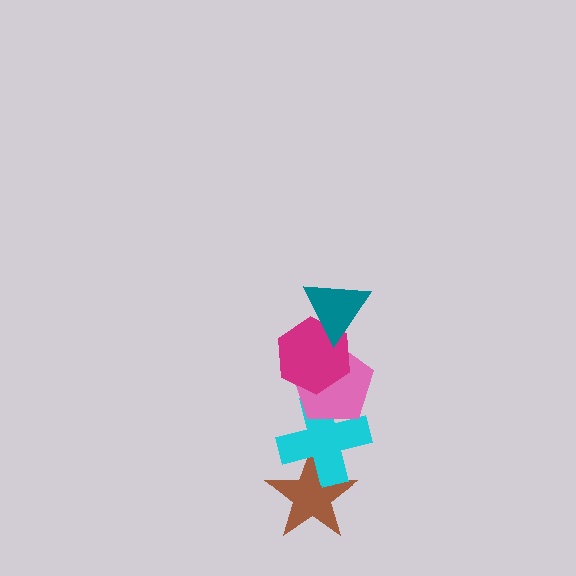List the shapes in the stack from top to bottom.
From top to bottom: the teal triangle, the magenta hexagon, the pink pentagon, the cyan cross, the brown star.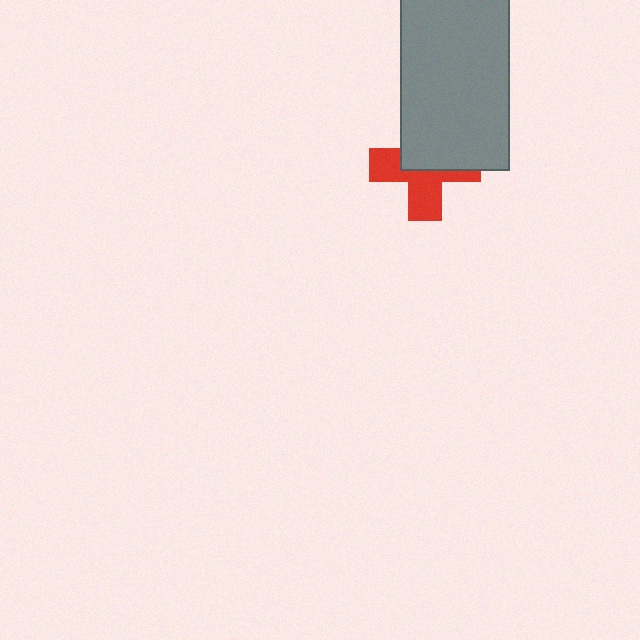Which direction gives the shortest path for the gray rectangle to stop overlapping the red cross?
Moving up gives the shortest separation.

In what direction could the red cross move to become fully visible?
The red cross could move down. That would shift it out from behind the gray rectangle entirely.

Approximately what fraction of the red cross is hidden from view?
Roughly 50% of the red cross is hidden behind the gray rectangle.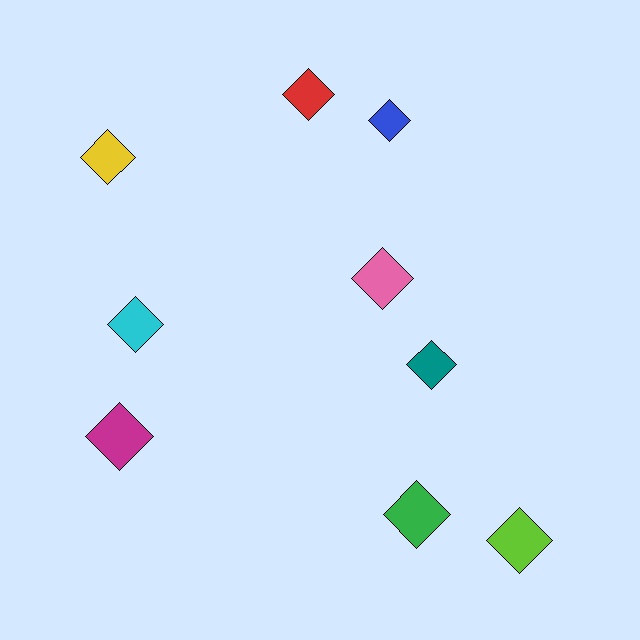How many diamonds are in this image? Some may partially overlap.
There are 9 diamonds.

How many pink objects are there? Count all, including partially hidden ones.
There is 1 pink object.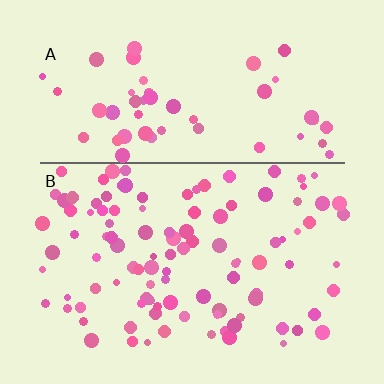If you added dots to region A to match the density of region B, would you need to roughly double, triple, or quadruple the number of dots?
Approximately double.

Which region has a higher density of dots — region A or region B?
B (the bottom).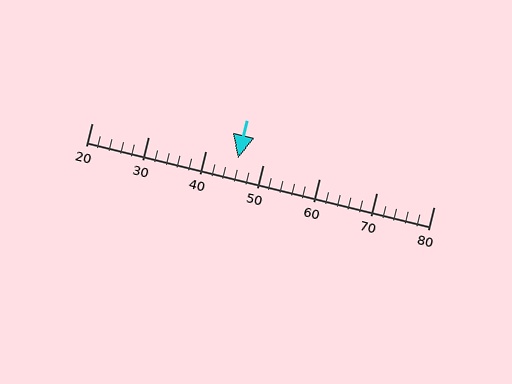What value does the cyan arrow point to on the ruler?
The cyan arrow points to approximately 46.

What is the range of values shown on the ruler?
The ruler shows values from 20 to 80.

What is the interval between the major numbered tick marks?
The major tick marks are spaced 10 units apart.